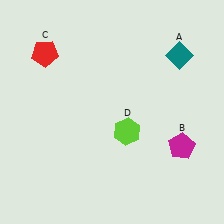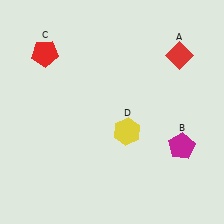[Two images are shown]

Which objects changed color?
A changed from teal to red. D changed from lime to yellow.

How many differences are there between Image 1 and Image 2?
There are 2 differences between the two images.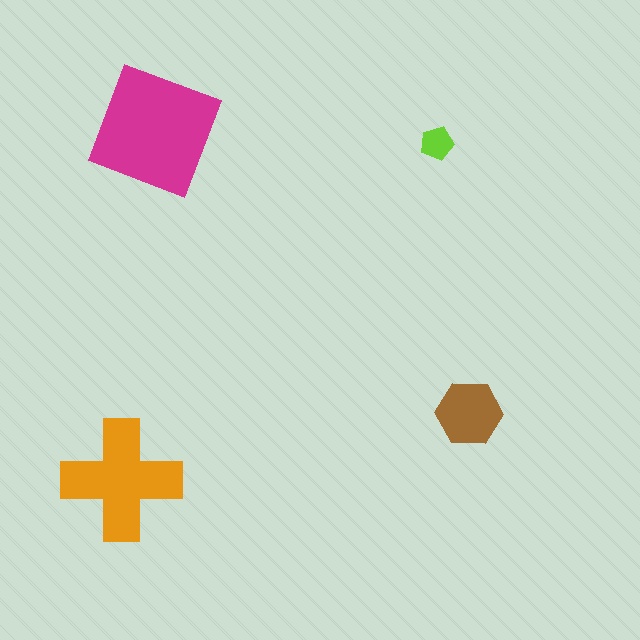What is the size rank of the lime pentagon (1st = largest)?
4th.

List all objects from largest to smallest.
The magenta square, the orange cross, the brown hexagon, the lime pentagon.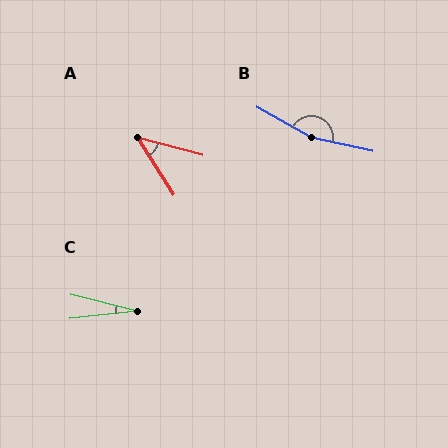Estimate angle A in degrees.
Approximately 42 degrees.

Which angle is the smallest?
C, at approximately 20 degrees.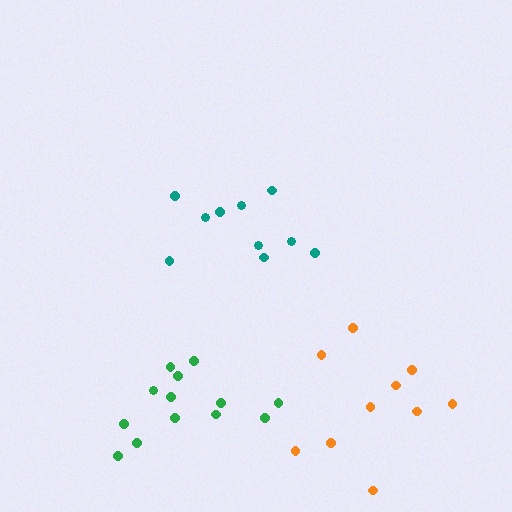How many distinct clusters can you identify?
There are 3 distinct clusters.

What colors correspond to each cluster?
The clusters are colored: green, teal, orange.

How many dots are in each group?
Group 1: 13 dots, Group 2: 10 dots, Group 3: 10 dots (33 total).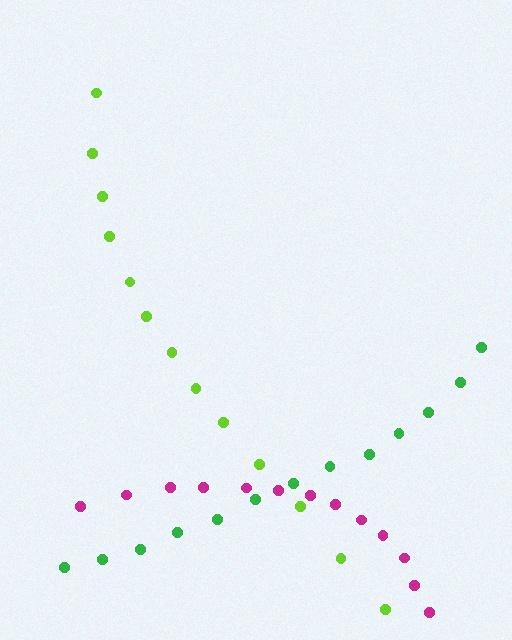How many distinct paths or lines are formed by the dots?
There are 3 distinct paths.